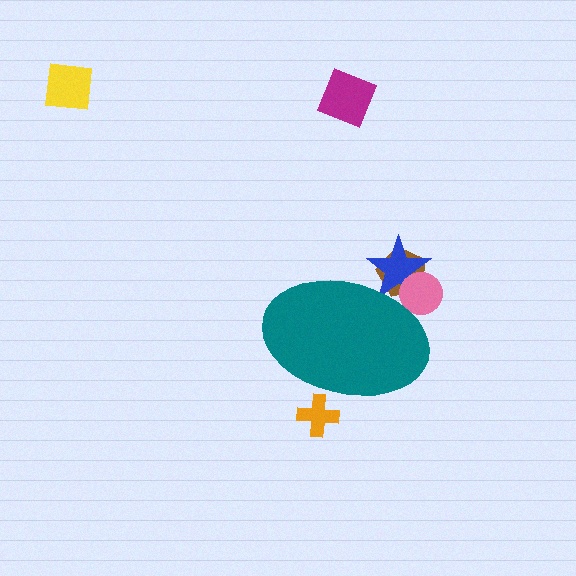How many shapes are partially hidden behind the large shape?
4 shapes are partially hidden.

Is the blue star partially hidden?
Yes, the blue star is partially hidden behind the teal ellipse.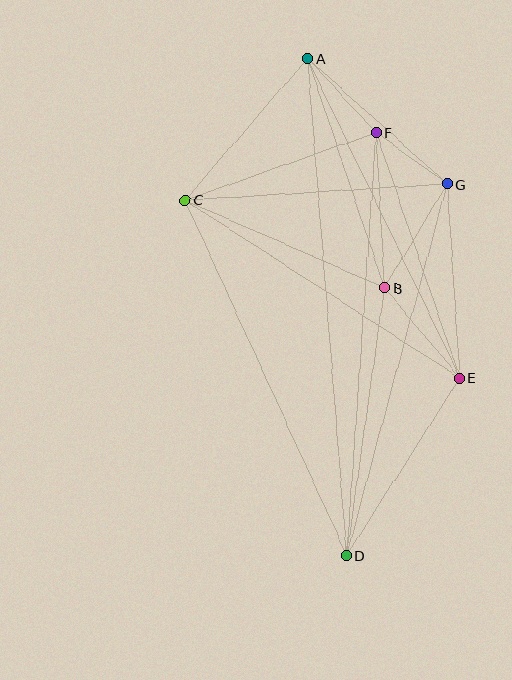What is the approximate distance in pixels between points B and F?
The distance between B and F is approximately 156 pixels.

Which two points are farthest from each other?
Points A and D are farthest from each other.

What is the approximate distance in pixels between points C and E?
The distance between C and E is approximately 327 pixels.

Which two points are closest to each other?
Points F and G are closest to each other.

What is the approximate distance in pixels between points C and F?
The distance between C and F is approximately 202 pixels.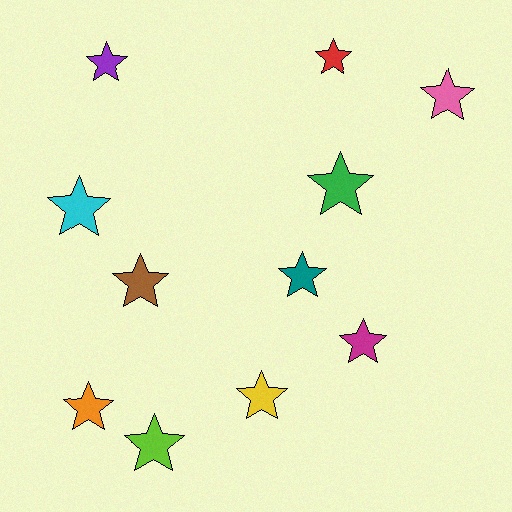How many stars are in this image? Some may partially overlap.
There are 11 stars.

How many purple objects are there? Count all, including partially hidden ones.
There is 1 purple object.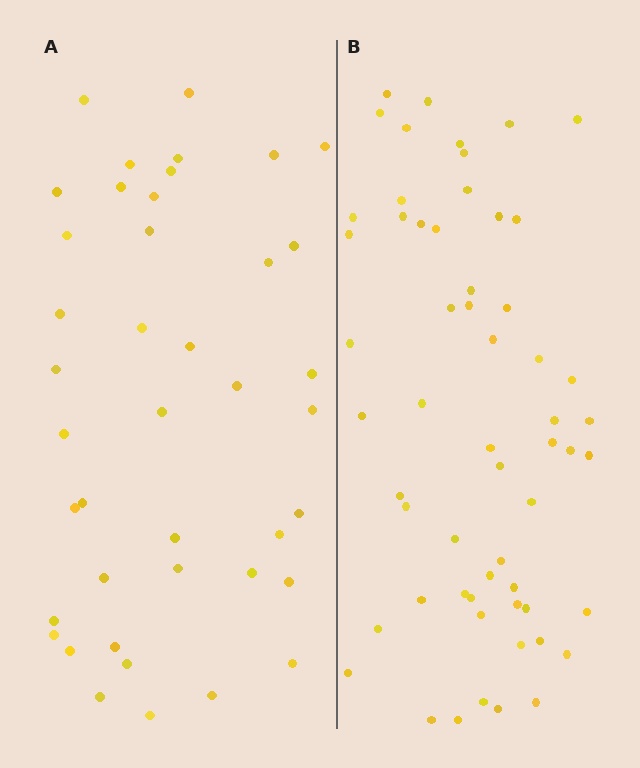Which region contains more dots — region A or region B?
Region B (the right region) has more dots.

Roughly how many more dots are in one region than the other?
Region B has approximately 15 more dots than region A.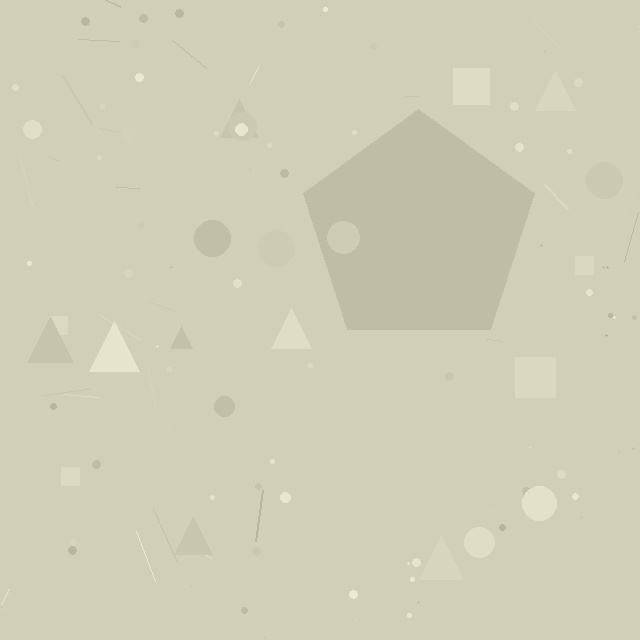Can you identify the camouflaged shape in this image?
The camouflaged shape is a pentagon.